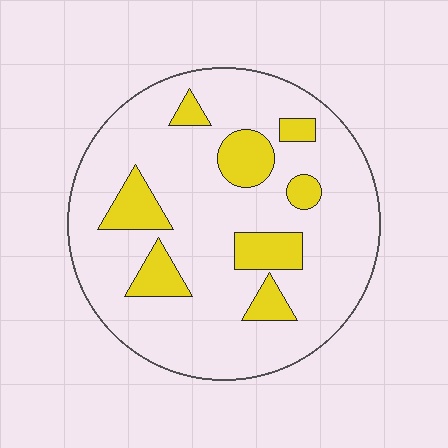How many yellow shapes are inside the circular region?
8.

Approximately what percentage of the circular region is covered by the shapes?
Approximately 20%.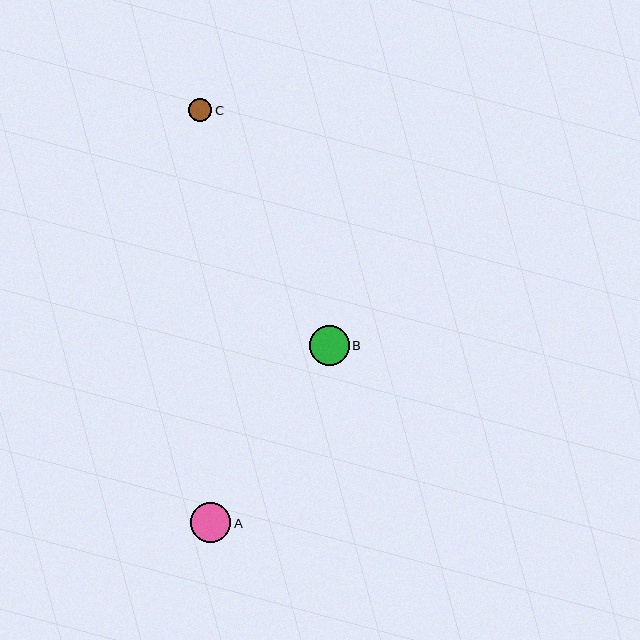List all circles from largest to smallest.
From largest to smallest: A, B, C.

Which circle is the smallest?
Circle C is the smallest with a size of approximately 23 pixels.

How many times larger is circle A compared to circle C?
Circle A is approximately 1.7 times the size of circle C.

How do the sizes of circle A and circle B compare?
Circle A and circle B are approximately the same size.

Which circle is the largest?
Circle A is the largest with a size of approximately 40 pixels.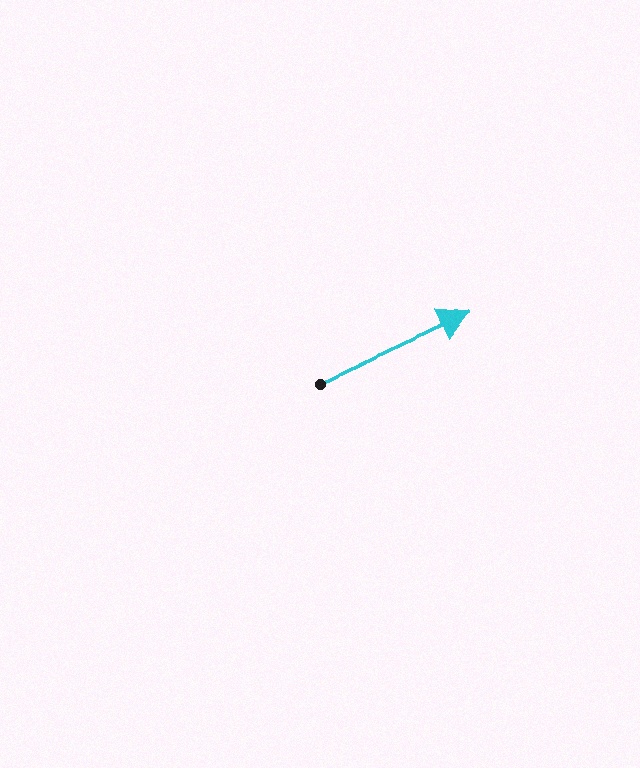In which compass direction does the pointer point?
Northeast.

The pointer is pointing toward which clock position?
Roughly 2 o'clock.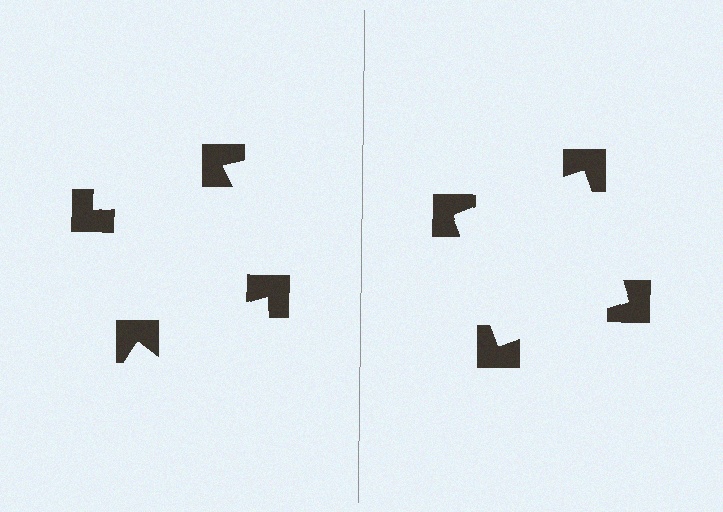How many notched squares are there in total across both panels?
8 — 4 on each side.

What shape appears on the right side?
An illusory square.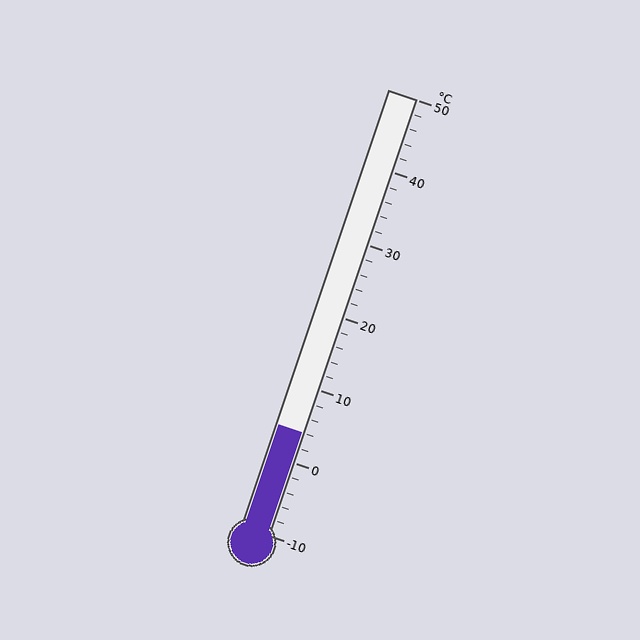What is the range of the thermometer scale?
The thermometer scale ranges from -10°C to 50°C.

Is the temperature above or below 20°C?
The temperature is below 20°C.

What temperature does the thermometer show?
The thermometer shows approximately 4°C.